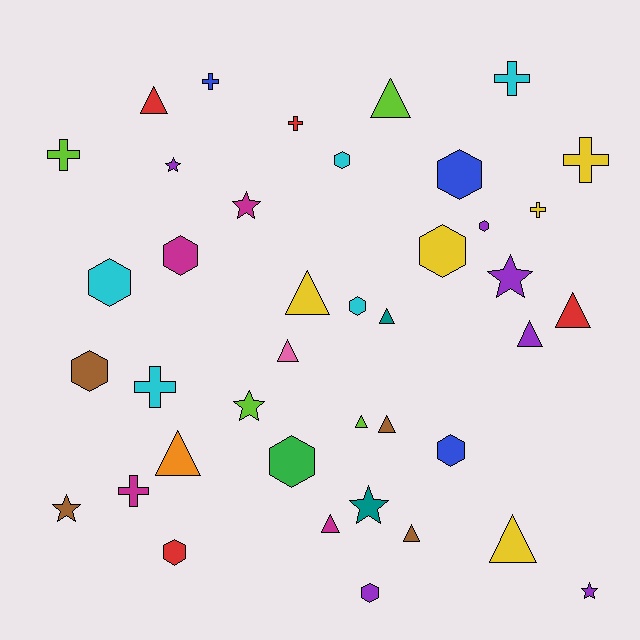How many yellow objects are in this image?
There are 5 yellow objects.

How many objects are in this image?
There are 40 objects.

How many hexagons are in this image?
There are 12 hexagons.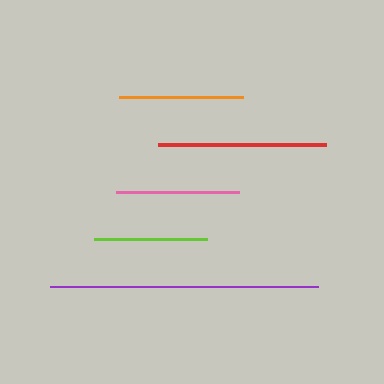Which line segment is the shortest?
The lime line is the shortest at approximately 113 pixels.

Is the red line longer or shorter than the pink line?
The red line is longer than the pink line.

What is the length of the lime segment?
The lime segment is approximately 113 pixels long.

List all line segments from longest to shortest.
From longest to shortest: purple, red, orange, pink, lime.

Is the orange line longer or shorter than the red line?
The red line is longer than the orange line.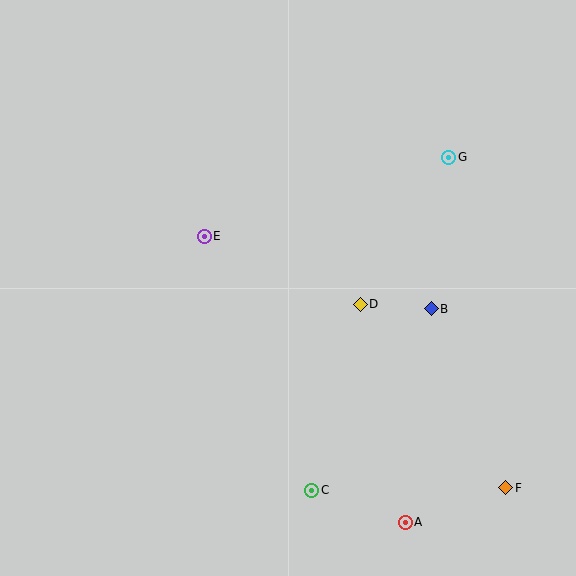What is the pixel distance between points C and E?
The distance between C and E is 276 pixels.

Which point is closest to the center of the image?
Point D at (360, 304) is closest to the center.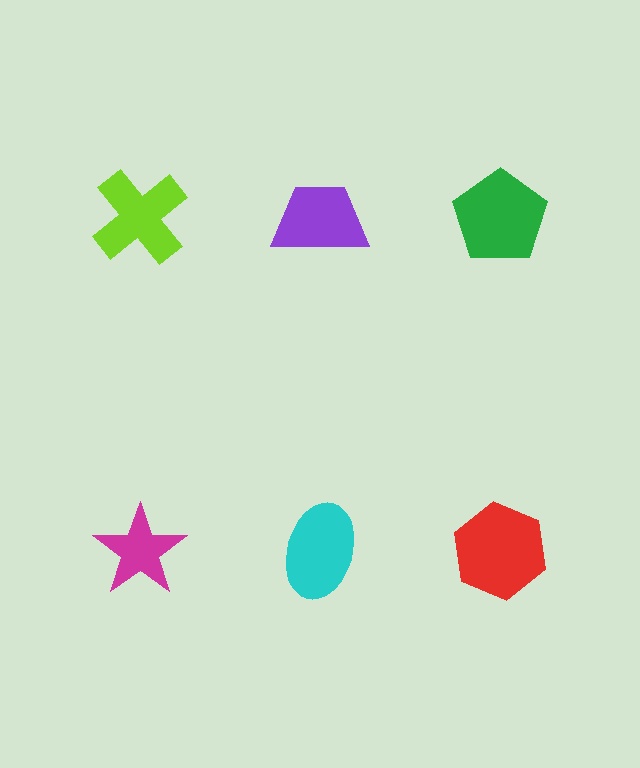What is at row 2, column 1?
A magenta star.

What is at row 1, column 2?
A purple trapezoid.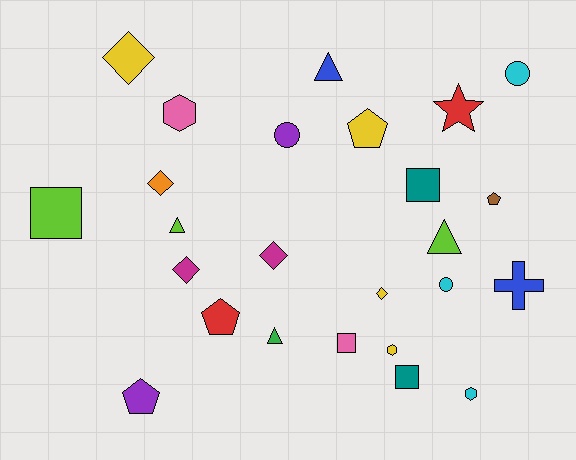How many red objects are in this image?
There are 2 red objects.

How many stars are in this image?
There is 1 star.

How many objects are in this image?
There are 25 objects.